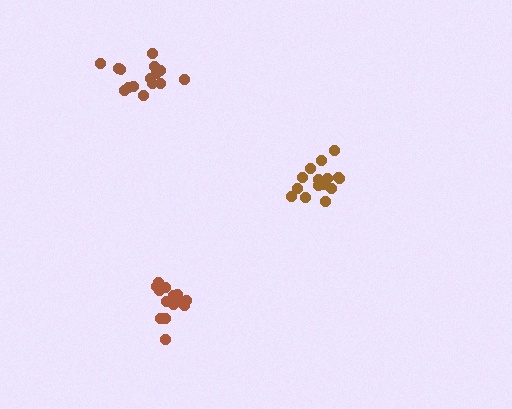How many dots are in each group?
Group 1: 14 dots, Group 2: 15 dots, Group 3: 15 dots (44 total).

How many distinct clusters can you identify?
There are 3 distinct clusters.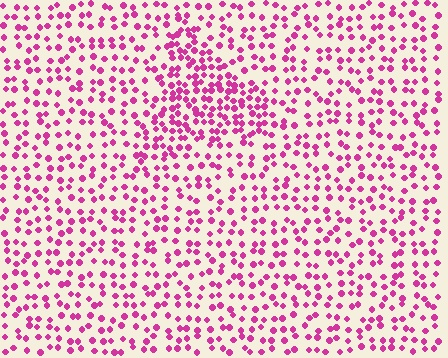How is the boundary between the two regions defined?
The boundary is defined by a change in element density (approximately 1.8x ratio). All elements are the same color, size, and shape.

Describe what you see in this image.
The image contains small magenta elements arranged at two different densities. A triangle-shaped region is visible where the elements are more densely packed than the surrounding area.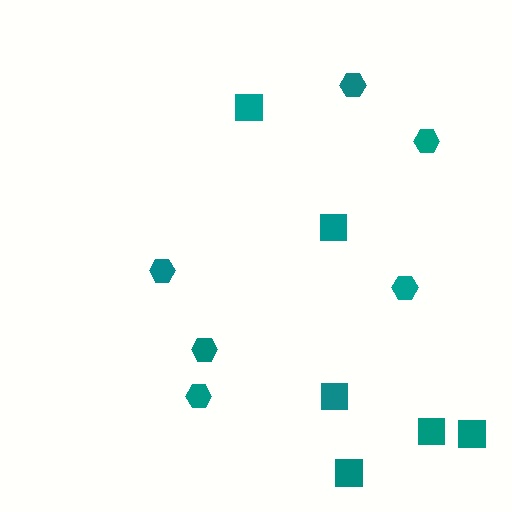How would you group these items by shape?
There are 2 groups: one group of squares (6) and one group of hexagons (6).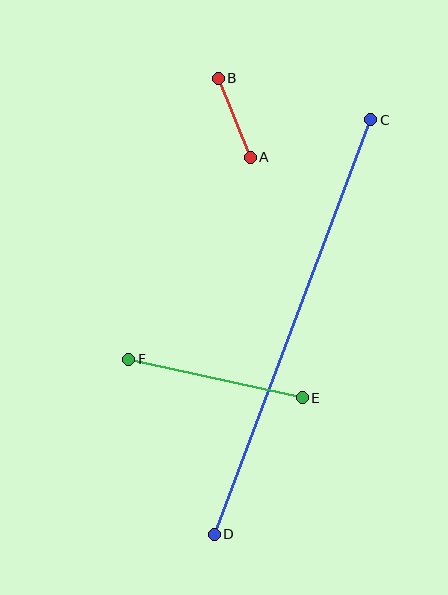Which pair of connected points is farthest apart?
Points C and D are farthest apart.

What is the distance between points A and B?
The distance is approximately 85 pixels.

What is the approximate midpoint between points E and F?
The midpoint is at approximately (216, 378) pixels.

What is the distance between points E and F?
The distance is approximately 177 pixels.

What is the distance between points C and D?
The distance is approximately 443 pixels.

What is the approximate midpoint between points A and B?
The midpoint is at approximately (234, 118) pixels.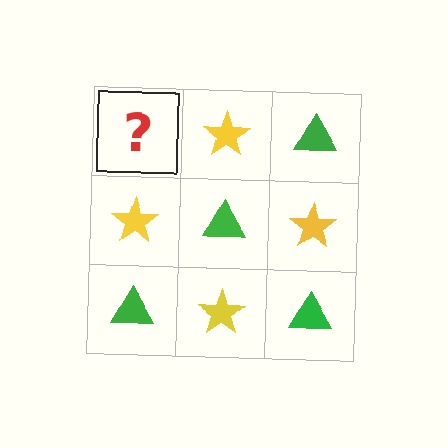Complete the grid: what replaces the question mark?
The question mark should be replaced with a green triangle.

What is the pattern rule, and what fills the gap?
The rule is that it alternates green triangle and yellow star in a checkerboard pattern. The gap should be filled with a green triangle.